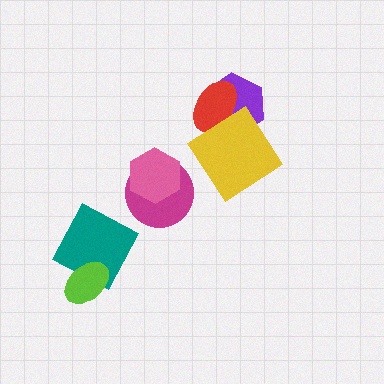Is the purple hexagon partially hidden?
Yes, it is partially covered by another shape.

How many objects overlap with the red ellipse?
2 objects overlap with the red ellipse.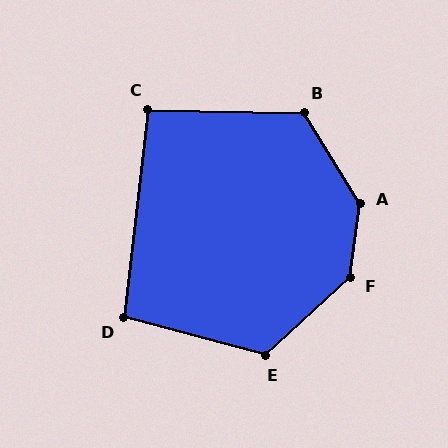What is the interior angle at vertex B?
Approximately 123 degrees (obtuse).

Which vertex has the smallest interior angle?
C, at approximately 96 degrees.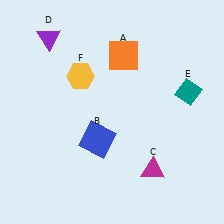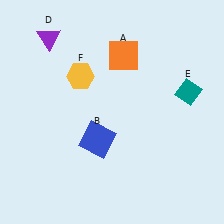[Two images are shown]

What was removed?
The magenta triangle (C) was removed in Image 2.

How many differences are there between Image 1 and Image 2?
There is 1 difference between the two images.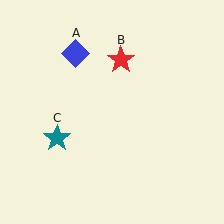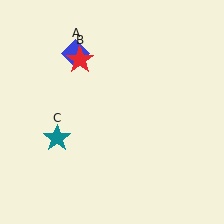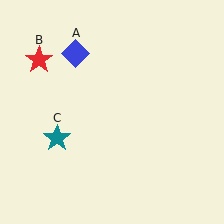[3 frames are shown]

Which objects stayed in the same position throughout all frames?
Blue diamond (object A) and teal star (object C) remained stationary.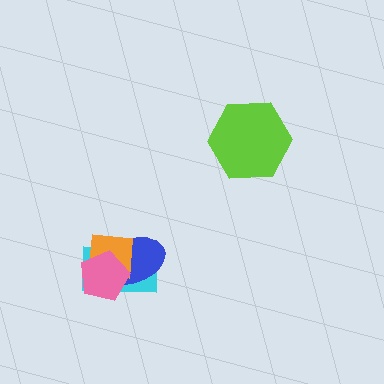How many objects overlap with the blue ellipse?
3 objects overlap with the blue ellipse.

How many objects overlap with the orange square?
3 objects overlap with the orange square.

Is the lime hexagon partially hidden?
No, no other shape covers it.